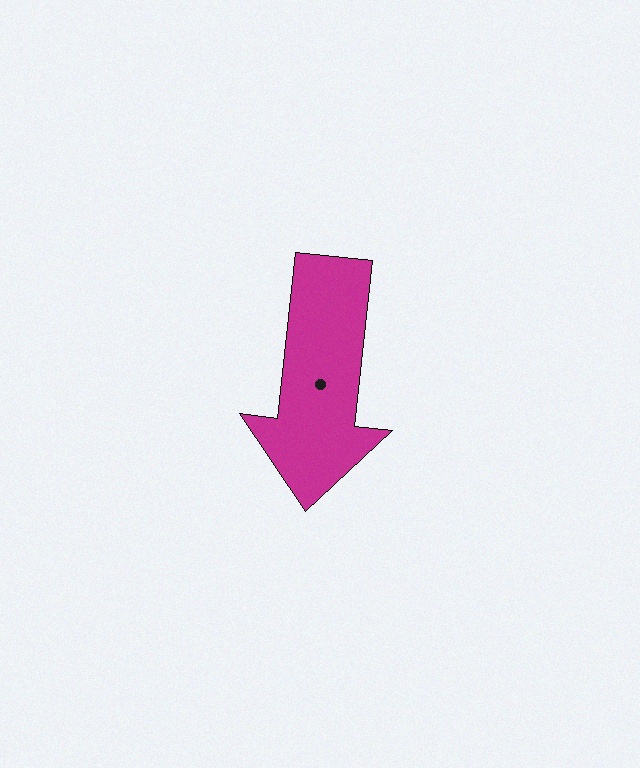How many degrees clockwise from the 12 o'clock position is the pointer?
Approximately 186 degrees.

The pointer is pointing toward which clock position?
Roughly 6 o'clock.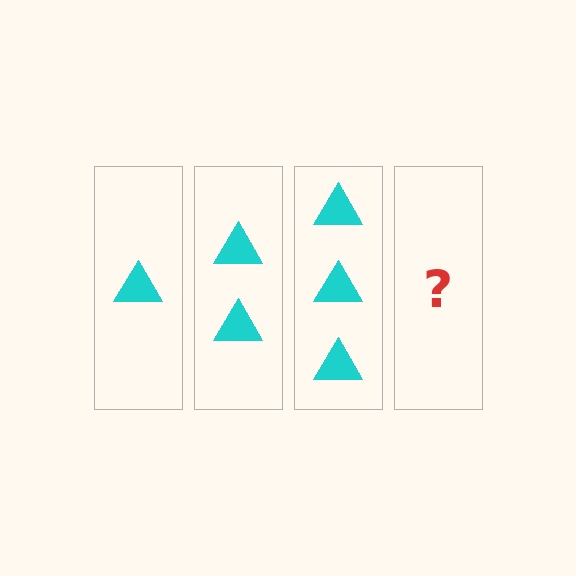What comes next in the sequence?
The next element should be 4 triangles.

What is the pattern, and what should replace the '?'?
The pattern is that each step adds one more triangle. The '?' should be 4 triangles.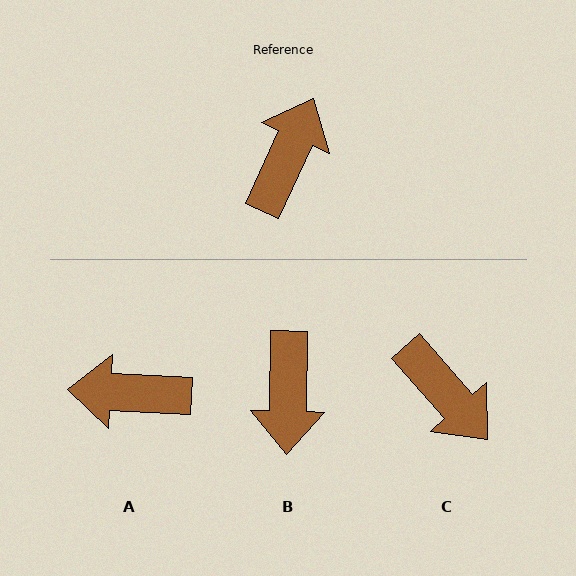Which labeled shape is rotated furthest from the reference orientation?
B, about 156 degrees away.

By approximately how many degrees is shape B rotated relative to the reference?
Approximately 156 degrees clockwise.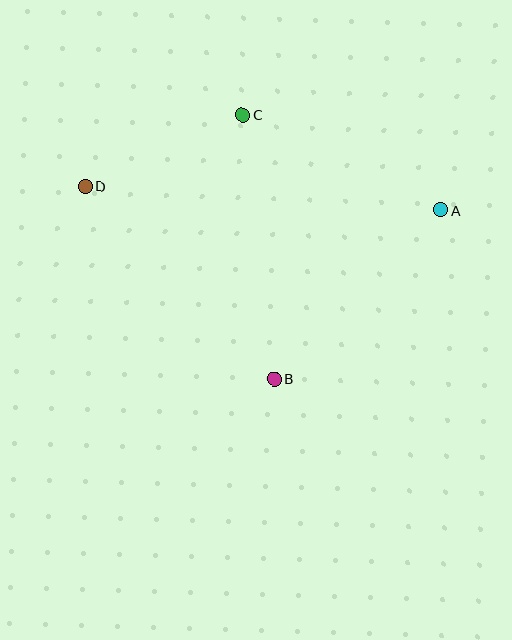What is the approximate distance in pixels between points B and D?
The distance between B and D is approximately 270 pixels.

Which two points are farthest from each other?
Points A and D are farthest from each other.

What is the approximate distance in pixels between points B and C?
The distance between B and C is approximately 266 pixels.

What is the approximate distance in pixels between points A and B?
The distance between A and B is approximately 237 pixels.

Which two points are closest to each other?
Points C and D are closest to each other.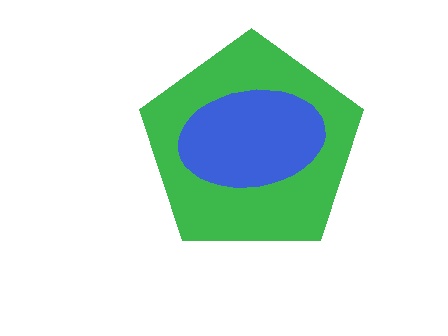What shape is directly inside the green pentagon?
The blue ellipse.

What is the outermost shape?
The green pentagon.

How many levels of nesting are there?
2.